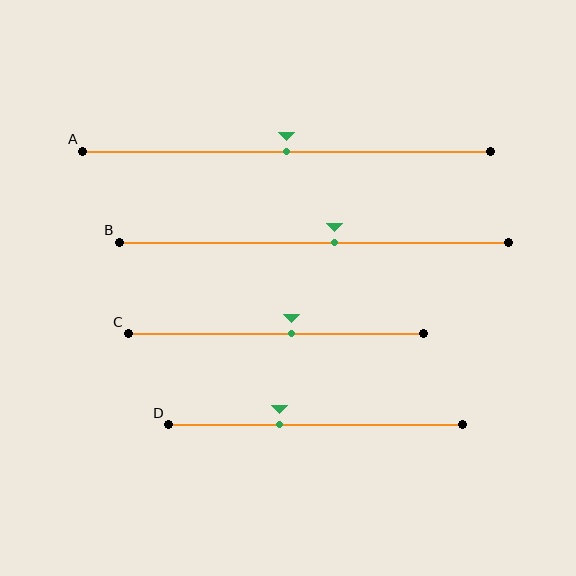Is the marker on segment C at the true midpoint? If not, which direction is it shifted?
No, the marker on segment C is shifted to the right by about 5% of the segment length.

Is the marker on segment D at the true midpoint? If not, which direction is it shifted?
No, the marker on segment D is shifted to the left by about 12% of the segment length.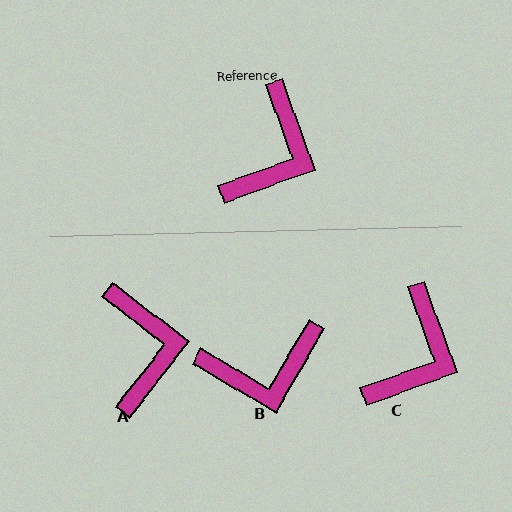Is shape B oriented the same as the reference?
No, it is off by about 50 degrees.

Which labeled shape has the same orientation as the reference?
C.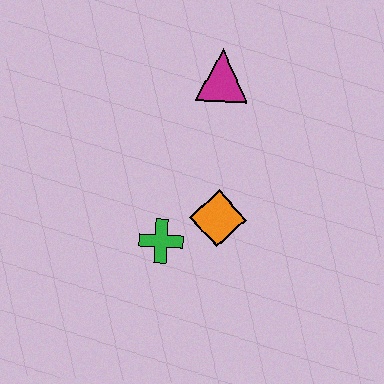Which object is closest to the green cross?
The orange diamond is closest to the green cross.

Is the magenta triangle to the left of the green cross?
No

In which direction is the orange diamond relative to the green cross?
The orange diamond is to the right of the green cross.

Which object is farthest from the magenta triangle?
The green cross is farthest from the magenta triangle.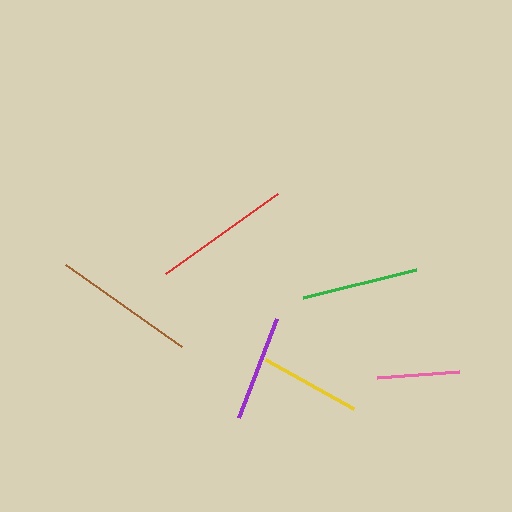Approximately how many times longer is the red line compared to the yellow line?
The red line is approximately 1.4 times the length of the yellow line.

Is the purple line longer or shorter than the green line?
The green line is longer than the purple line.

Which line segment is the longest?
The brown line is the longest at approximately 142 pixels.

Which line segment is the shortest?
The pink line is the shortest at approximately 82 pixels.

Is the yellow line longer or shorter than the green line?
The green line is longer than the yellow line.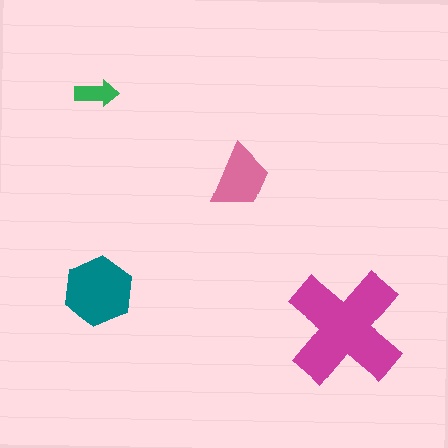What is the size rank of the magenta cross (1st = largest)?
1st.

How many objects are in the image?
There are 4 objects in the image.